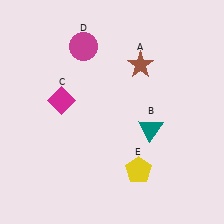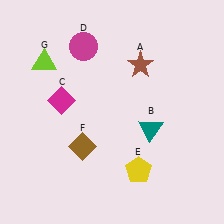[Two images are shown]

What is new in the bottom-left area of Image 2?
A brown diamond (F) was added in the bottom-left area of Image 2.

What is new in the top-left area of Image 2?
A lime triangle (G) was added in the top-left area of Image 2.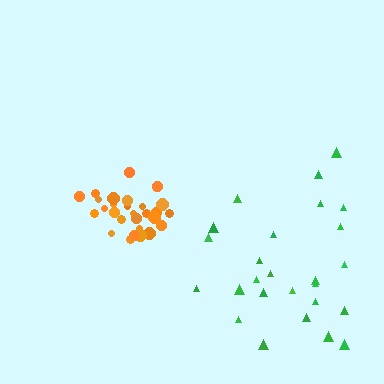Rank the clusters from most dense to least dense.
orange, green.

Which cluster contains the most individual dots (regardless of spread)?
Orange (30).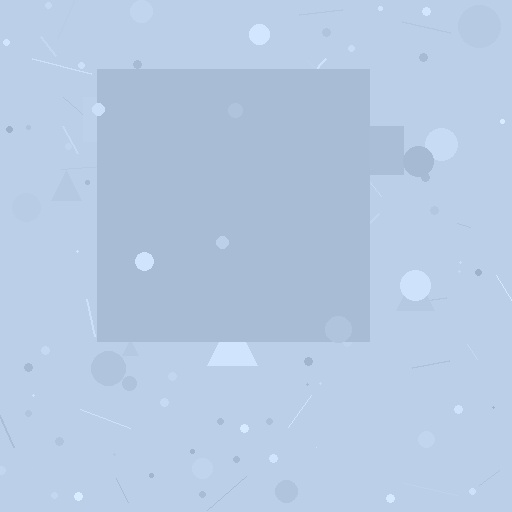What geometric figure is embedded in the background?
A square is embedded in the background.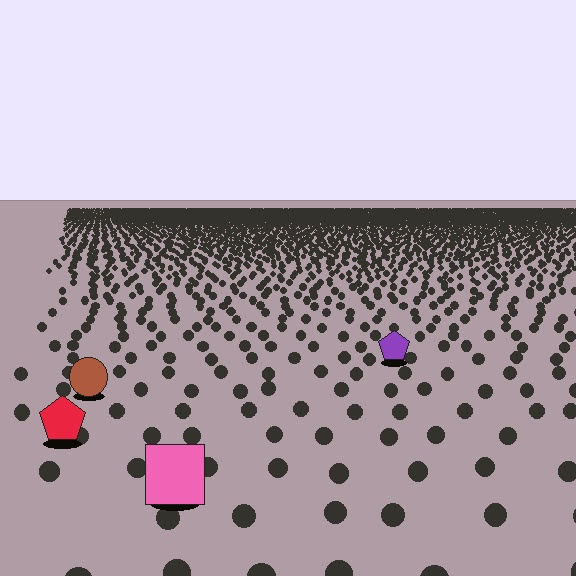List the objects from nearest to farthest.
From nearest to farthest: the pink square, the red pentagon, the brown circle, the purple pentagon.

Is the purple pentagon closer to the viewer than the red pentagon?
No. The red pentagon is closer — you can tell from the texture gradient: the ground texture is coarser near it.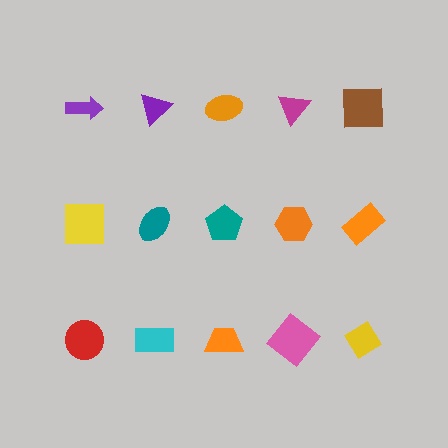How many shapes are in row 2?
5 shapes.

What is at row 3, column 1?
A red circle.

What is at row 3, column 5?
A yellow diamond.